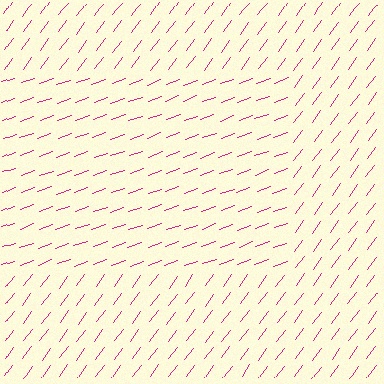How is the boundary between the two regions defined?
The boundary is defined purely by a change in line orientation (approximately 34 degrees difference). All lines are the same color and thickness.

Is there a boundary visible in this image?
Yes, there is a texture boundary formed by a change in line orientation.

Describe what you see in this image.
The image is filled with small magenta line segments. A rectangle region in the image has lines oriented differently from the surrounding lines, creating a visible texture boundary.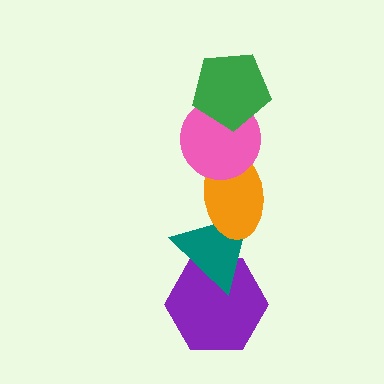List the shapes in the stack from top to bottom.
From top to bottom: the green pentagon, the pink circle, the orange ellipse, the teal triangle, the purple hexagon.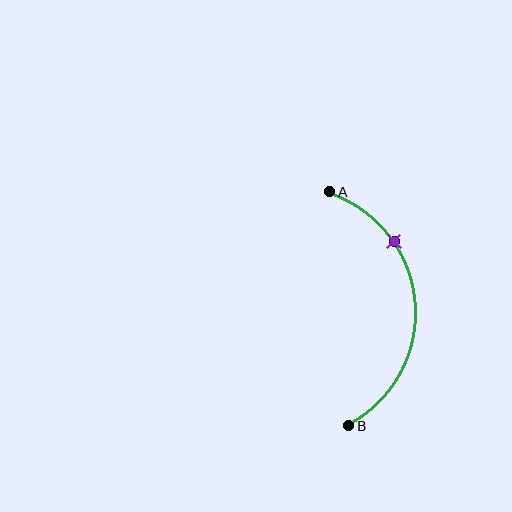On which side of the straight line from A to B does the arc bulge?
The arc bulges to the right of the straight line connecting A and B.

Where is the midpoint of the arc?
The arc midpoint is the point on the curve farthest from the straight line joining A and B. It sits to the right of that line.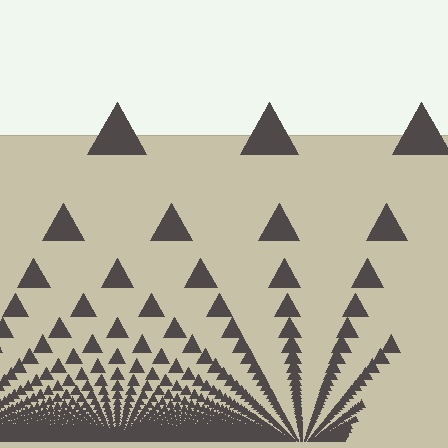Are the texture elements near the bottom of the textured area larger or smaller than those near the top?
Smaller. The gradient is inverted — elements near the bottom are smaller and denser.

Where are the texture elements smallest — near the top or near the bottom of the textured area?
Near the bottom.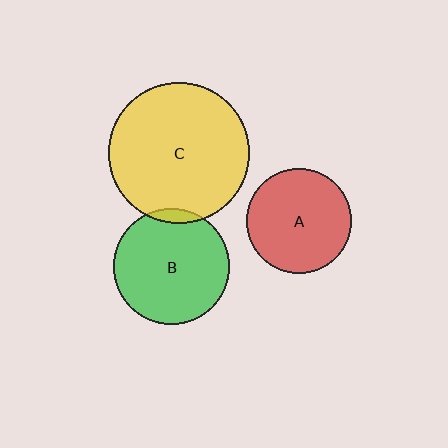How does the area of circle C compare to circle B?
Approximately 1.5 times.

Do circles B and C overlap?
Yes.